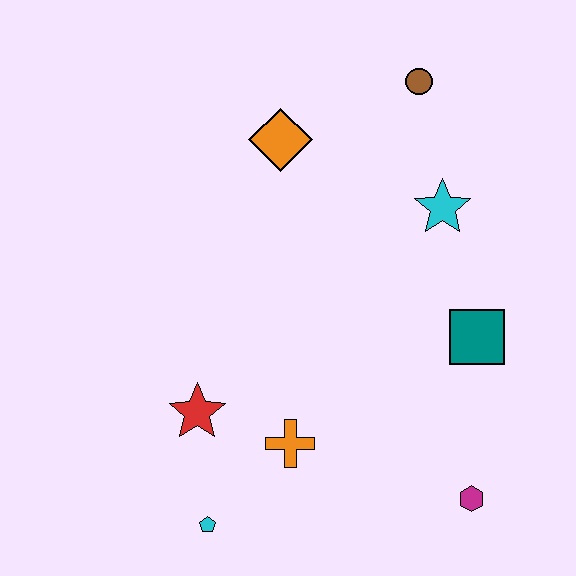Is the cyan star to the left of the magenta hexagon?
Yes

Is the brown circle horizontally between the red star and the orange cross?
No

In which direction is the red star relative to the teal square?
The red star is to the left of the teal square.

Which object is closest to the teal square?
The cyan star is closest to the teal square.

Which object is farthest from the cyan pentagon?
The brown circle is farthest from the cyan pentagon.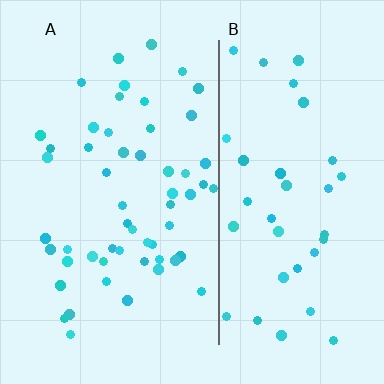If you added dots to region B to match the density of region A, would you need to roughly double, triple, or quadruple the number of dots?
Approximately double.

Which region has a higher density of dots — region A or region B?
A (the left).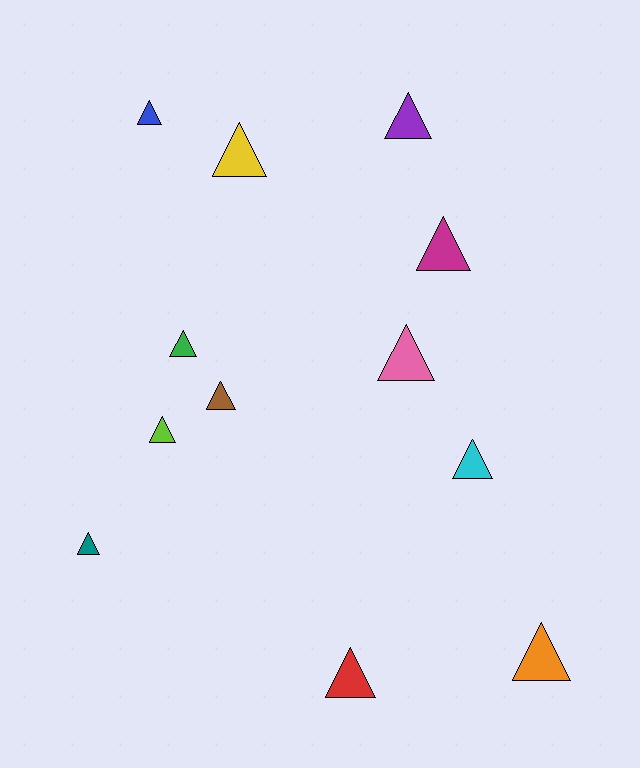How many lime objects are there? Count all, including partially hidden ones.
There is 1 lime object.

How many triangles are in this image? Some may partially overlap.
There are 12 triangles.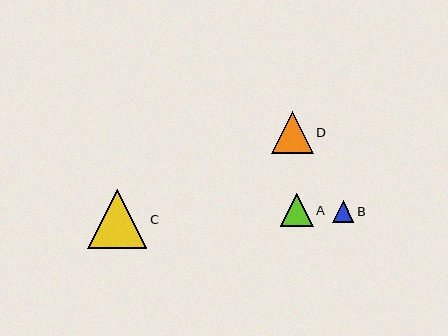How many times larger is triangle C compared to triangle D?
Triangle C is approximately 1.4 times the size of triangle D.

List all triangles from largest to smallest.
From largest to smallest: C, D, A, B.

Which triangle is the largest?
Triangle C is the largest with a size of approximately 59 pixels.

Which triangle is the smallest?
Triangle B is the smallest with a size of approximately 21 pixels.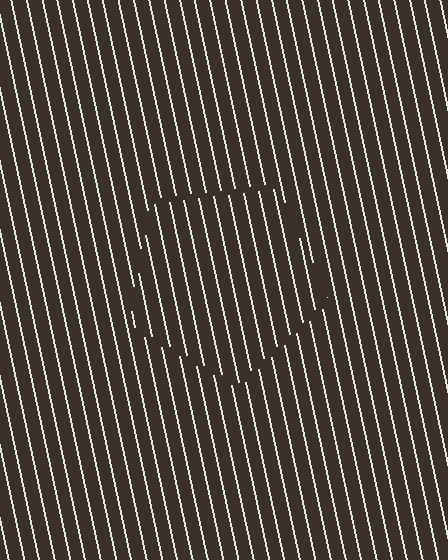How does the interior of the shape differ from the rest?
The interior of the shape contains the same grating, shifted by half a period — the contour is defined by the phase discontinuity where line-ends from the inner and outer gratings abut.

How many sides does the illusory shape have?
5 sides — the line-ends trace a pentagon.